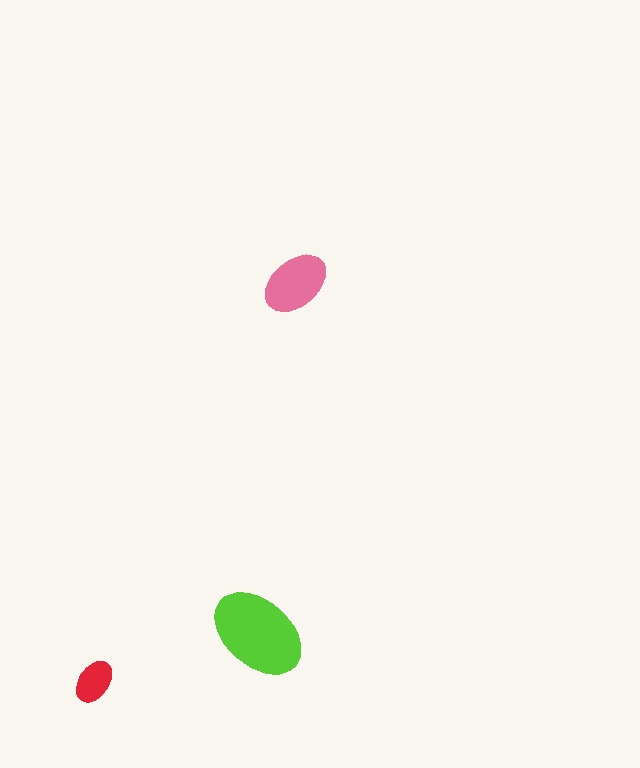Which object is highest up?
The pink ellipse is topmost.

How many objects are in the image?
There are 3 objects in the image.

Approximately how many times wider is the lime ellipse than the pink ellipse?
About 1.5 times wider.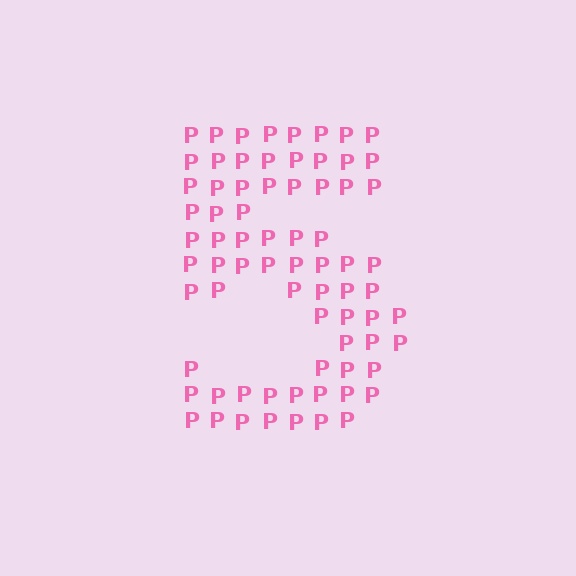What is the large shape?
The large shape is the digit 5.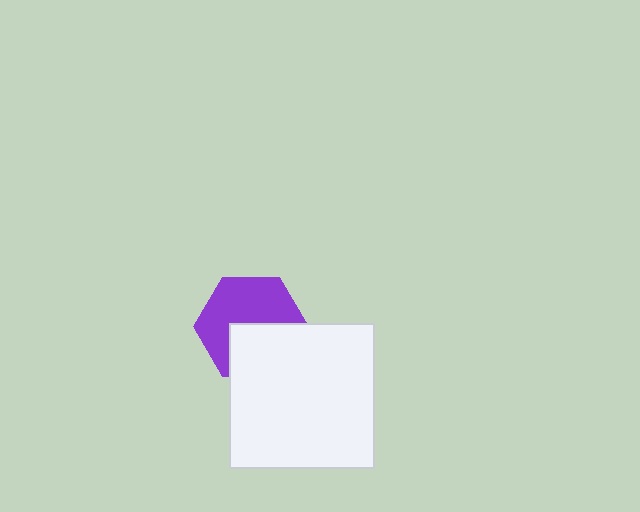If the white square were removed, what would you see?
You would see the complete purple hexagon.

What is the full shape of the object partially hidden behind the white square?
The partially hidden object is a purple hexagon.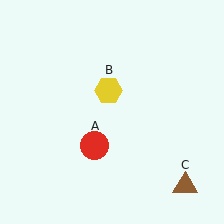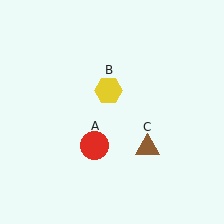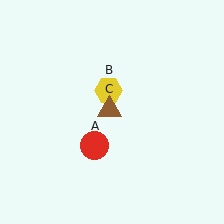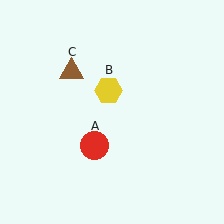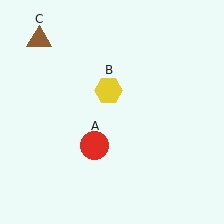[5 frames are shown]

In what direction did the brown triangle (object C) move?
The brown triangle (object C) moved up and to the left.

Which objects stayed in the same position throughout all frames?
Red circle (object A) and yellow hexagon (object B) remained stationary.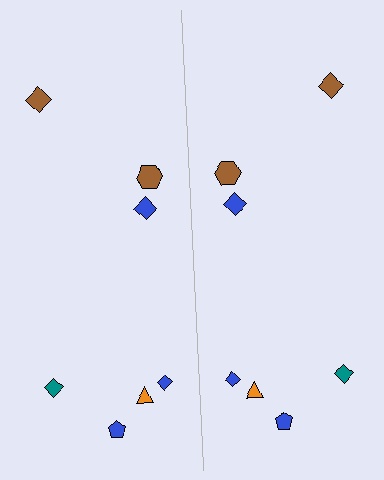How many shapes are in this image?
There are 14 shapes in this image.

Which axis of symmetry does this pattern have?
The pattern has a vertical axis of symmetry running through the center of the image.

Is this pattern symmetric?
Yes, this pattern has bilateral (reflection) symmetry.